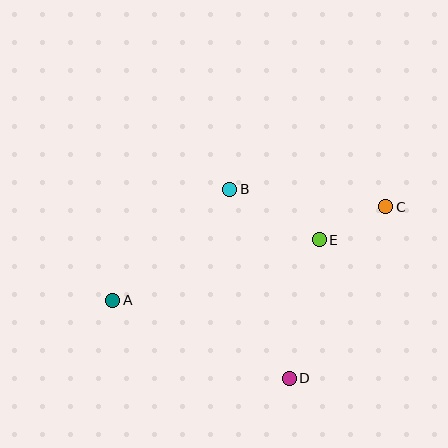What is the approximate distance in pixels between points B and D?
The distance between B and D is approximately 198 pixels.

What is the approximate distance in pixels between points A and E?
The distance between A and E is approximately 215 pixels.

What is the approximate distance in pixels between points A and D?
The distance between A and D is approximately 193 pixels.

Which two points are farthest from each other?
Points A and C are farthest from each other.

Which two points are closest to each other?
Points C and E are closest to each other.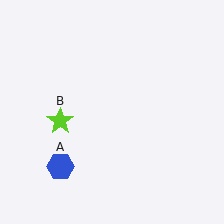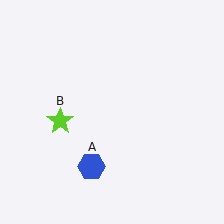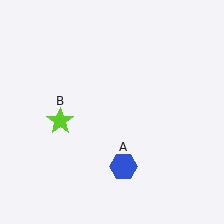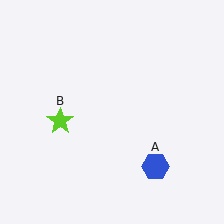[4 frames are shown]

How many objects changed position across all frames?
1 object changed position: blue hexagon (object A).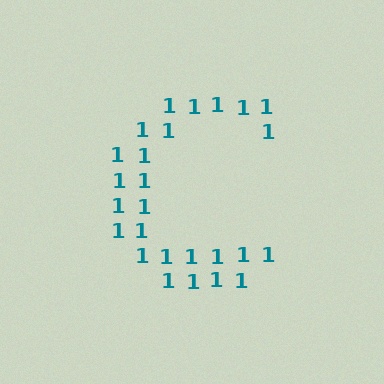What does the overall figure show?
The overall figure shows the letter C.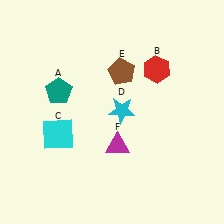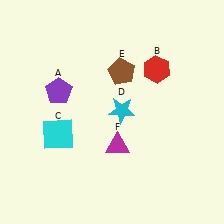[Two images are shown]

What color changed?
The pentagon (A) changed from teal in Image 1 to purple in Image 2.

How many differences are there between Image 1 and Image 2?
There is 1 difference between the two images.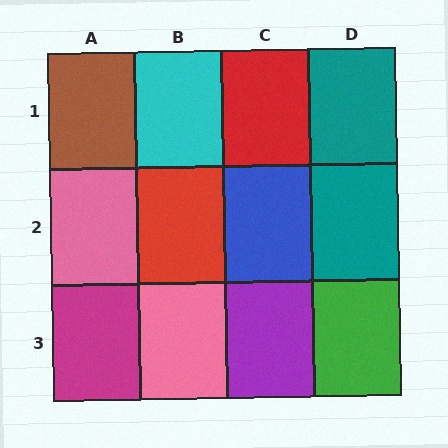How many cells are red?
2 cells are red.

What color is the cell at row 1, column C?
Red.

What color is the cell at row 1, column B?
Cyan.